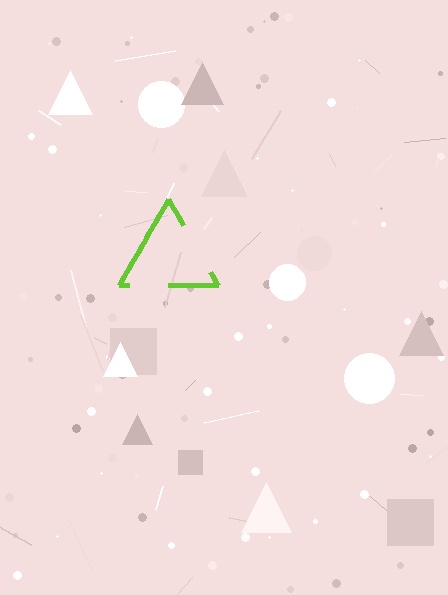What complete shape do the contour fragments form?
The contour fragments form a triangle.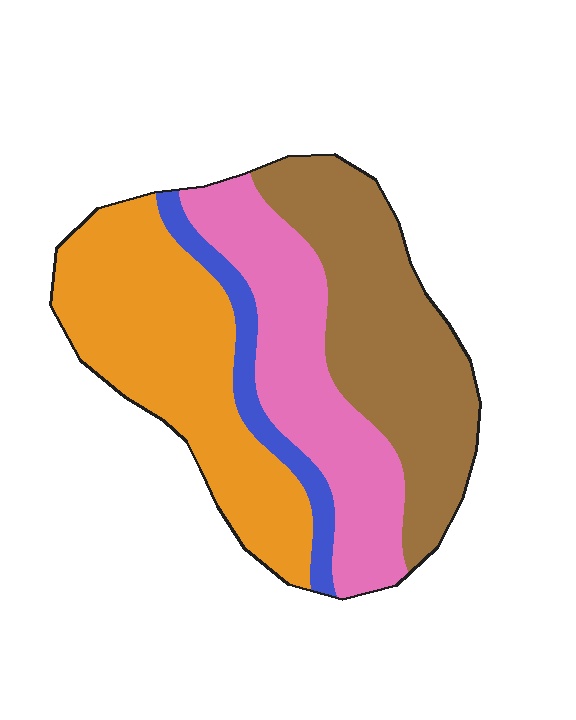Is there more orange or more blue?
Orange.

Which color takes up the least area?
Blue, at roughly 10%.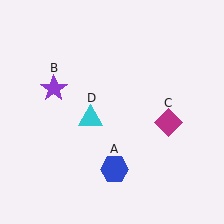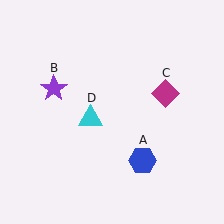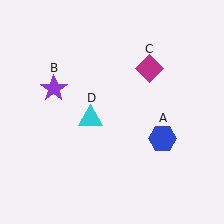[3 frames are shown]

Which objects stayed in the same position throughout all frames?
Purple star (object B) and cyan triangle (object D) remained stationary.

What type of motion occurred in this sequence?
The blue hexagon (object A), magenta diamond (object C) rotated counterclockwise around the center of the scene.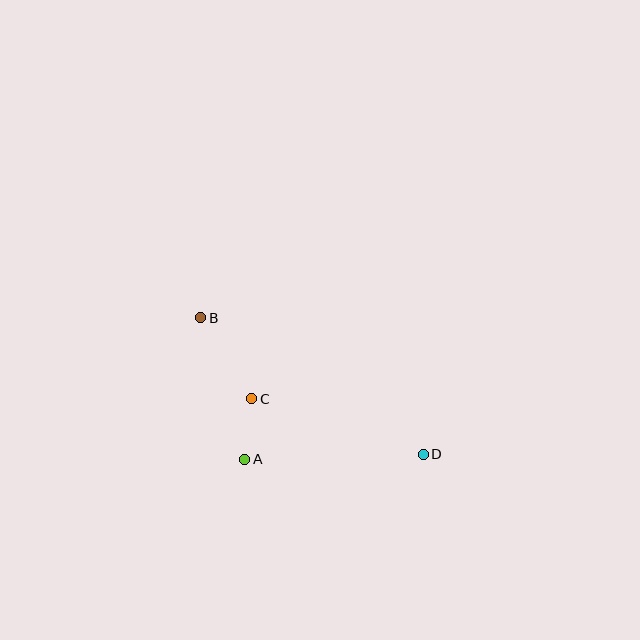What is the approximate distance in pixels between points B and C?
The distance between B and C is approximately 96 pixels.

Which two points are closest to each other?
Points A and C are closest to each other.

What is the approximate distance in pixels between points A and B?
The distance between A and B is approximately 149 pixels.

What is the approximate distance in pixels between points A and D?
The distance between A and D is approximately 178 pixels.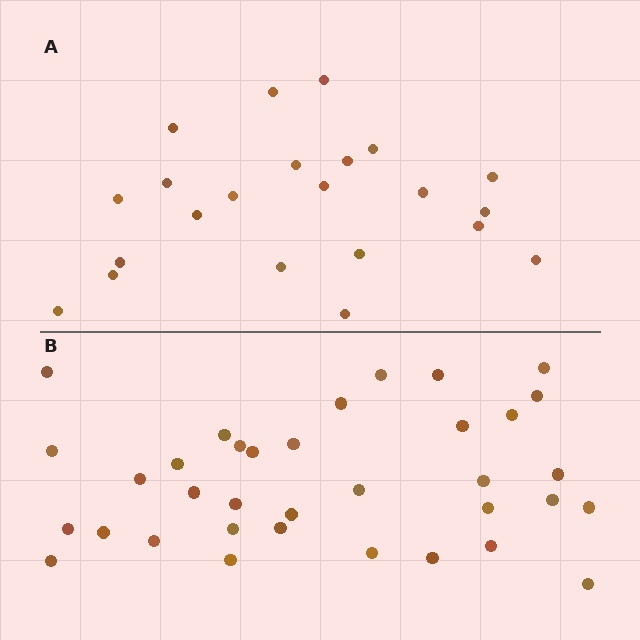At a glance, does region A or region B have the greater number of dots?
Region B (the bottom region) has more dots.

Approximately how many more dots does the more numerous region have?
Region B has approximately 15 more dots than region A.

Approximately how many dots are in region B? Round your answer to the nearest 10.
About 40 dots. (The exact count is 35, which rounds to 40.)